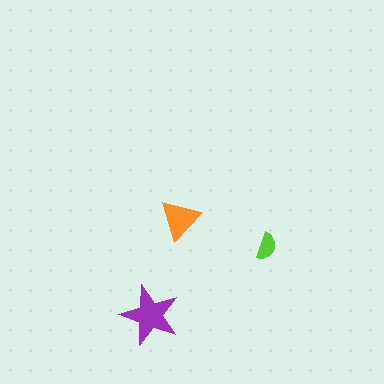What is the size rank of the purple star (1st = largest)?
1st.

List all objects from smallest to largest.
The lime semicircle, the orange triangle, the purple star.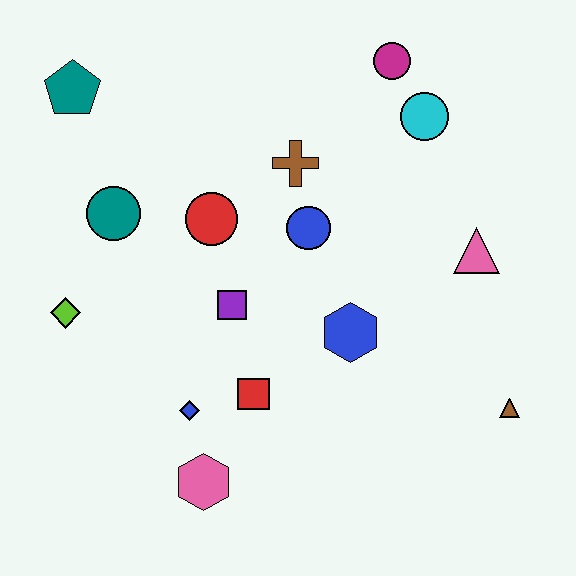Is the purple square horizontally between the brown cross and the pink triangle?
No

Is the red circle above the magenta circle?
No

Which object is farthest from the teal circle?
The brown triangle is farthest from the teal circle.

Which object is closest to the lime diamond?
The teal circle is closest to the lime diamond.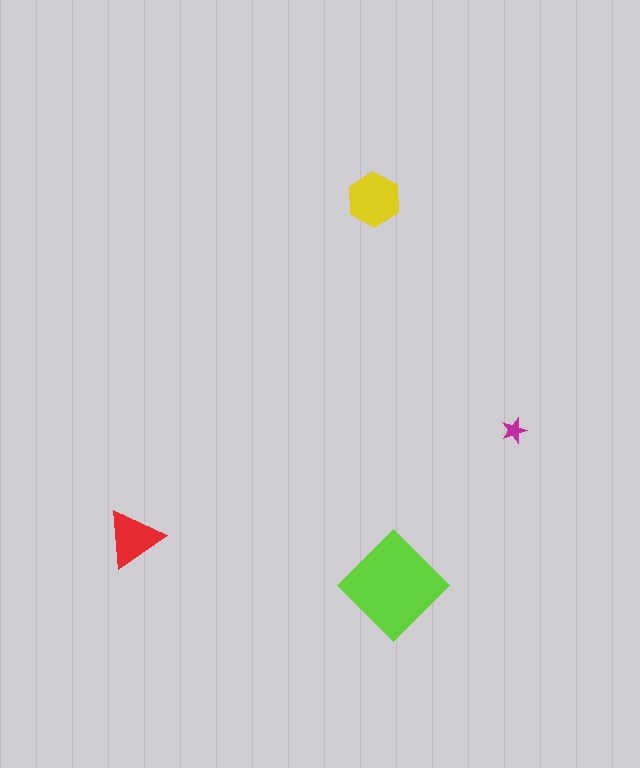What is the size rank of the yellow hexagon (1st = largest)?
2nd.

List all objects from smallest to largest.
The magenta star, the red triangle, the yellow hexagon, the lime diamond.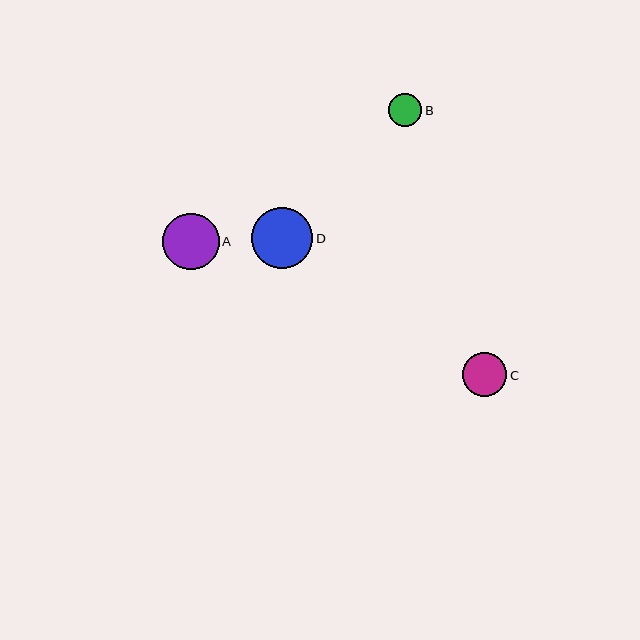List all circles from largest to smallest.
From largest to smallest: D, A, C, B.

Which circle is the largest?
Circle D is the largest with a size of approximately 61 pixels.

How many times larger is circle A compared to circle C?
Circle A is approximately 1.3 times the size of circle C.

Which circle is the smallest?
Circle B is the smallest with a size of approximately 33 pixels.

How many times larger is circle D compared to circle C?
Circle D is approximately 1.4 times the size of circle C.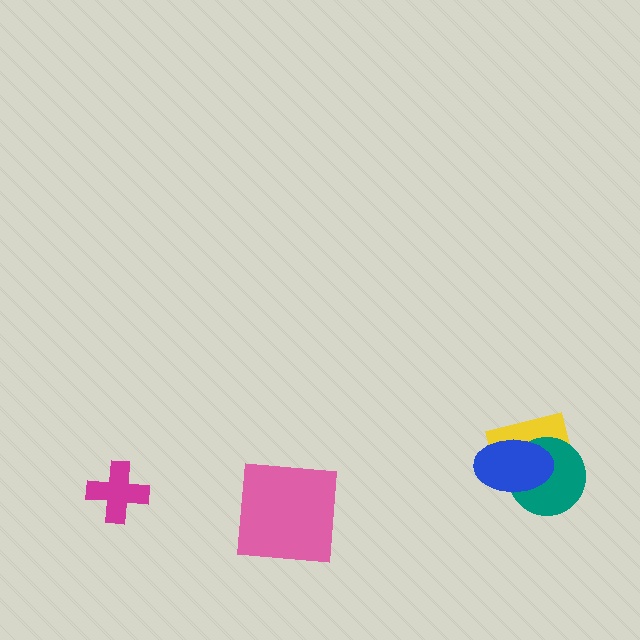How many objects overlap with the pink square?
0 objects overlap with the pink square.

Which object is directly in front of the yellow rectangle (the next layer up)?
The teal circle is directly in front of the yellow rectangle.